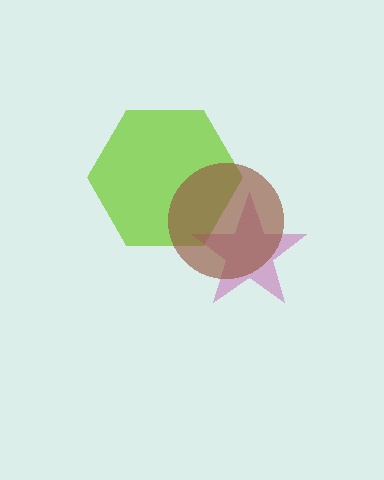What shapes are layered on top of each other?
The layered shapes are: a lime hexagon, a magenta star, a brown circle.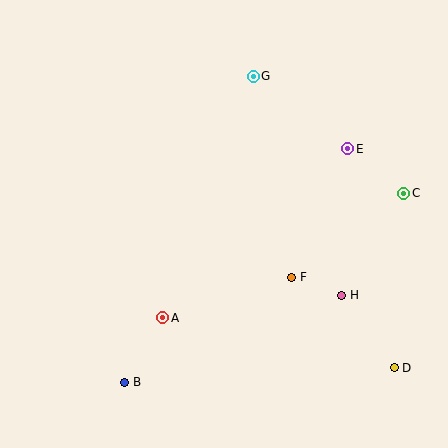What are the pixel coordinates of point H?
Point H is at (342, 295).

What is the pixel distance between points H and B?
The distance between H and B is 234 pixels.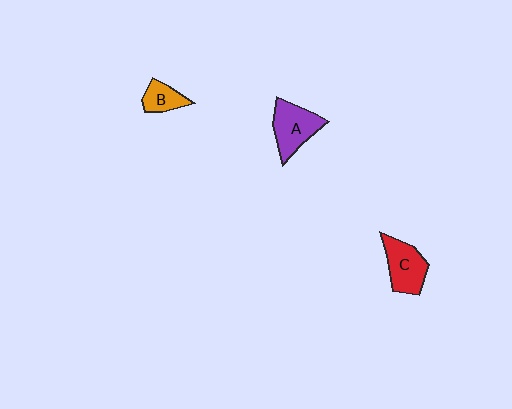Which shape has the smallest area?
Shape B (orange).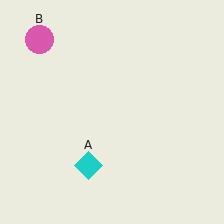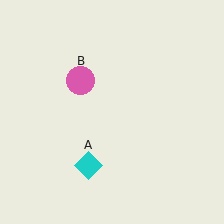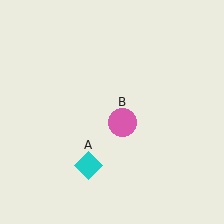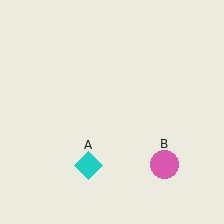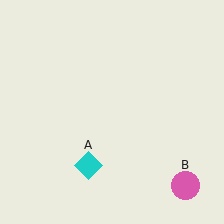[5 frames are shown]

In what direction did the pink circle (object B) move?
The pink circle (object B) moved down and to the right.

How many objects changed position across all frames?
1 object changed position: pink circle (object B).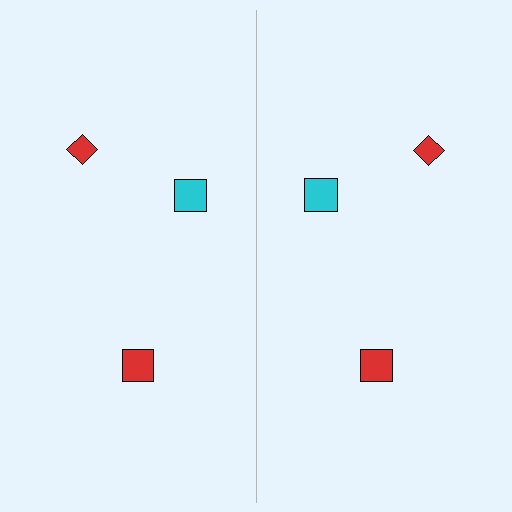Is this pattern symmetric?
Yes, this pattern has bilateral (reflection) symmetry.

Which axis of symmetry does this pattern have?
The pattern has a vertical axis of symmetry running through the center of the image.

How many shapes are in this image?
There are 6 shapes in this image.